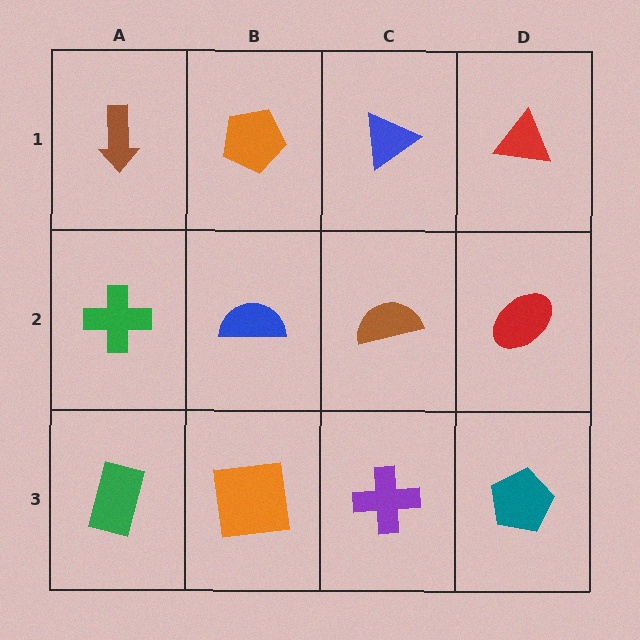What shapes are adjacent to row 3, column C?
A brown semicircle (row 2, column C), an orange square (row 3, column B), a teal pentagon (row 3, column D).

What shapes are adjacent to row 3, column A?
A green cross (row 2, column A), an orange square (row 3, column B).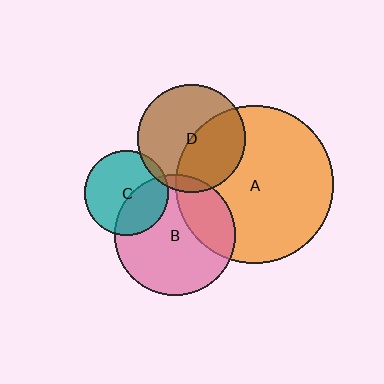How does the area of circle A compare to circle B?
Approximately 1.7 times.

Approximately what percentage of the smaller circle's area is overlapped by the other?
Approximately 30%.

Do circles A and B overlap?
Yes.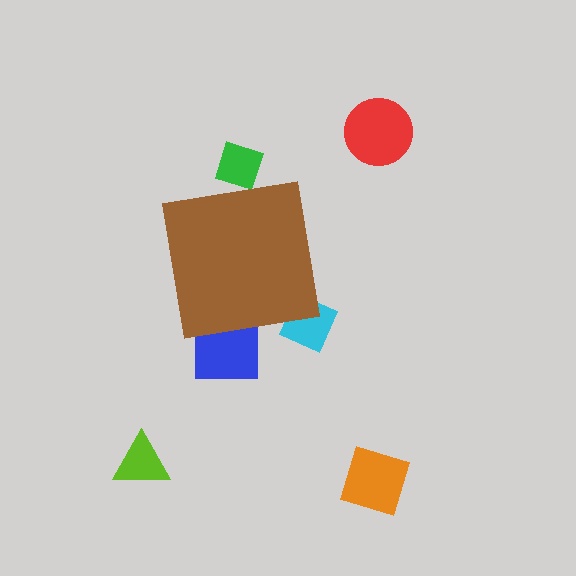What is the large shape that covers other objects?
A brown square.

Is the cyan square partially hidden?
Yes, the cyan square is partially hidden behind the brown square.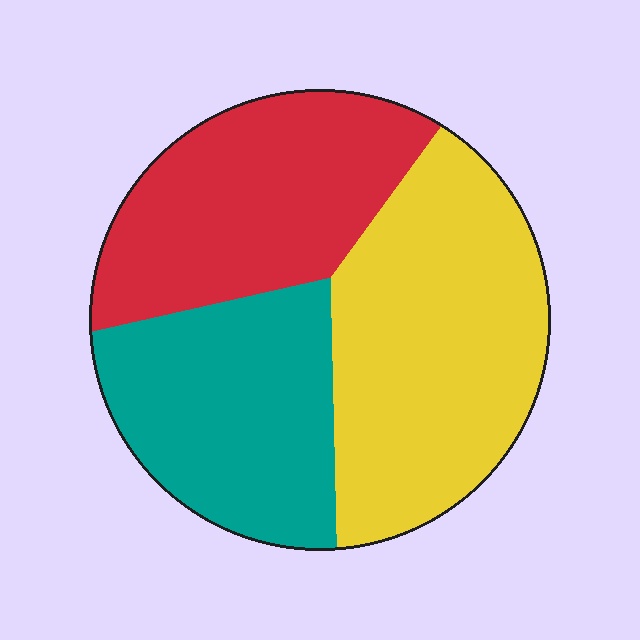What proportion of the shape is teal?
Teal covers about 30% of the shape.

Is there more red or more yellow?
Yellow.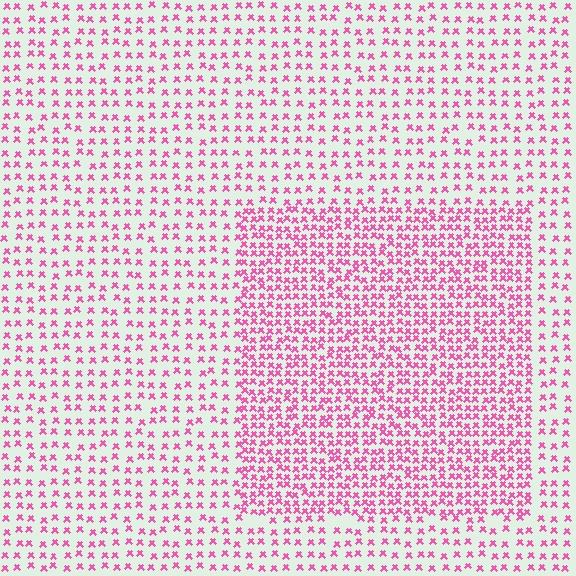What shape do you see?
I see a rectangle.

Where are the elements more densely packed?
The elements are more densely packed inside the rectangle boundary.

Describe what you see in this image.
The image contains small pink elements arranged at two different densities. A rectangle-shaped region is visible where the elements are more densely packed than the surrounding area.